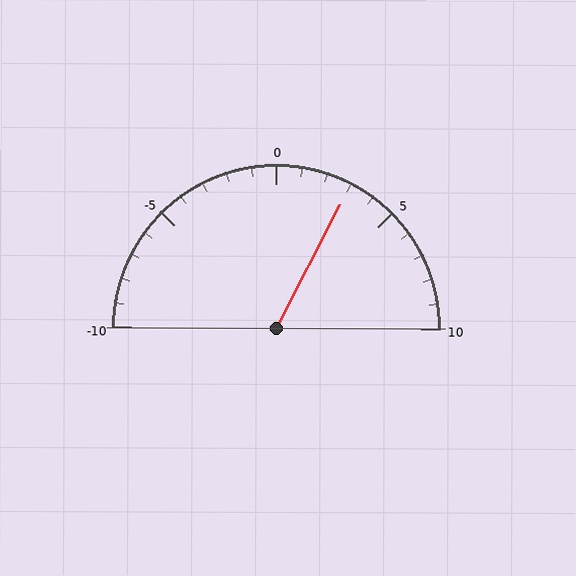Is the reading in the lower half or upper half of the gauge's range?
The reading is in the upper half of the range (-10 to 10).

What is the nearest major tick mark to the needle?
The nearest major tick mark is 5.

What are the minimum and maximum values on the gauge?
The gauge ranges from -10 to 10.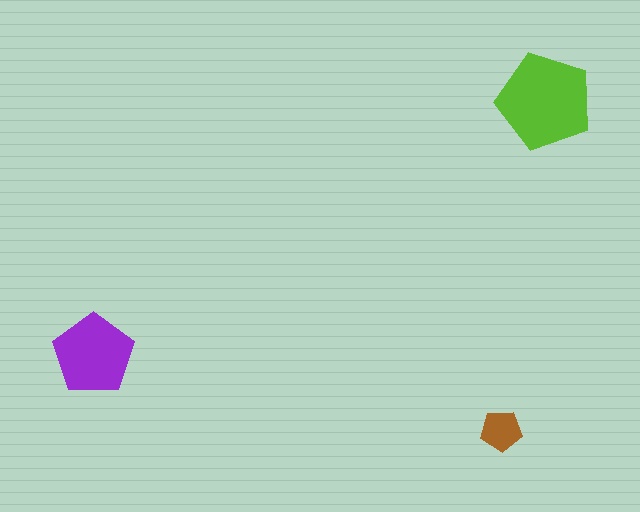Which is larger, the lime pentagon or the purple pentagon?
The lime one.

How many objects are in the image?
There are 3 objects in the image.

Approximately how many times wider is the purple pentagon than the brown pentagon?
About 2 times wider.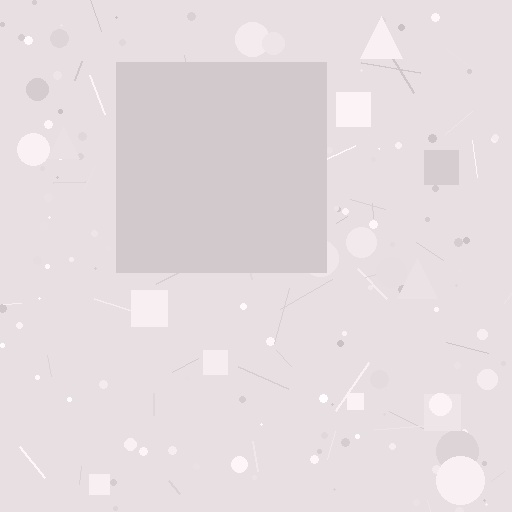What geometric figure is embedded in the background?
A square is embedded in the background.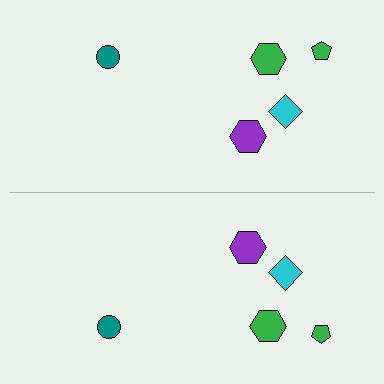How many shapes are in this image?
There are 10 shapes in this image.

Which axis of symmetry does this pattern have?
The pattern has a horizontal axis of symmetry running through the center of the image.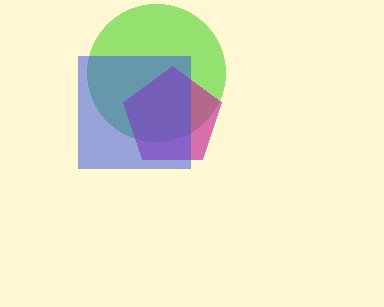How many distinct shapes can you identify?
There are 3 distinct shapes: a lime circle, a magenta pentagon, a blue square.